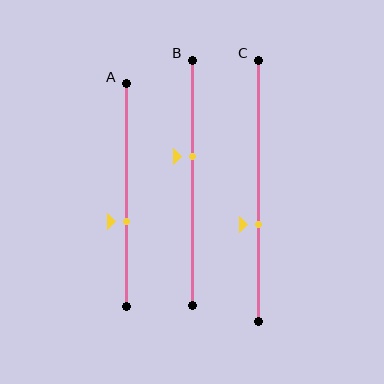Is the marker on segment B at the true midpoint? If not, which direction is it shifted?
No, the marker on segment B is shifted upward by about 11% of the segment length.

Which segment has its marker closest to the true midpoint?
Segment B has its marker closest to the true midpoint.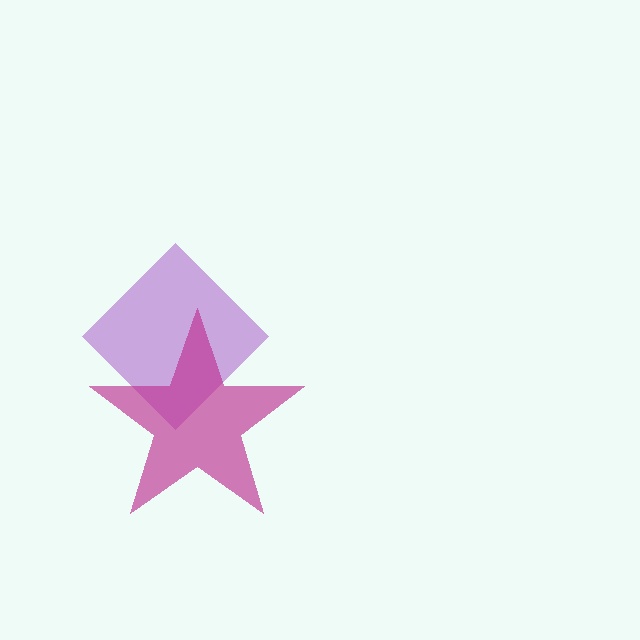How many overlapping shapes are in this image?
There are 2 overlapping shapes in the image.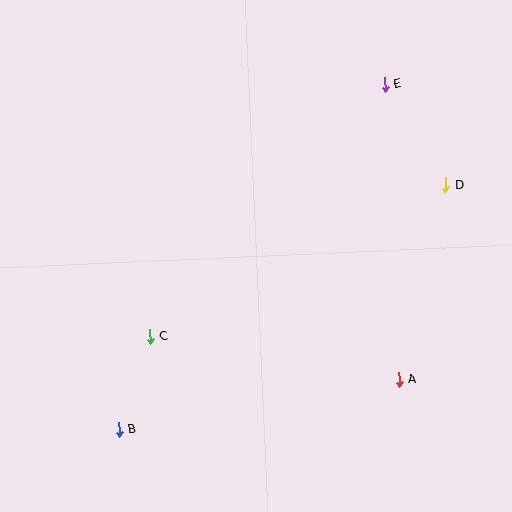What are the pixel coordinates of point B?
Point B is at (119, 430).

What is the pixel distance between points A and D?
The distance between A and D is 200 pixels.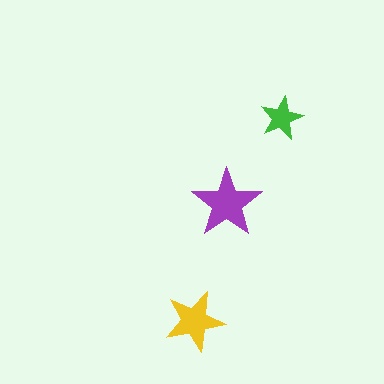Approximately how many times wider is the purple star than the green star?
About 1.5 times wider.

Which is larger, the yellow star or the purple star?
The purple one.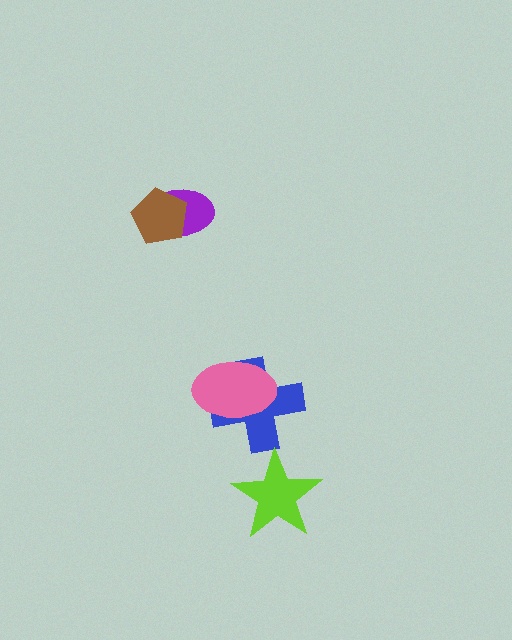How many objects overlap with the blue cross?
1 object overlaps with the blue cross.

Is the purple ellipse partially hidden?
Yes, it is partially covered by another shape.